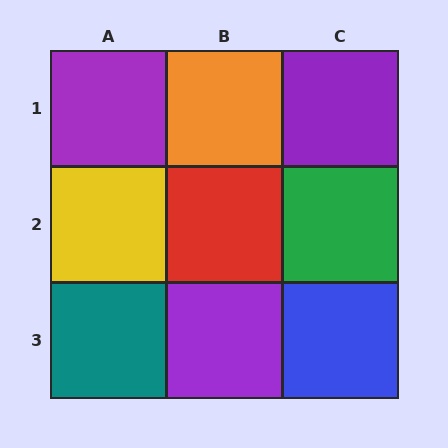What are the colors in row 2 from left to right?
Yellow, red, green.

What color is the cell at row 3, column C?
Blue.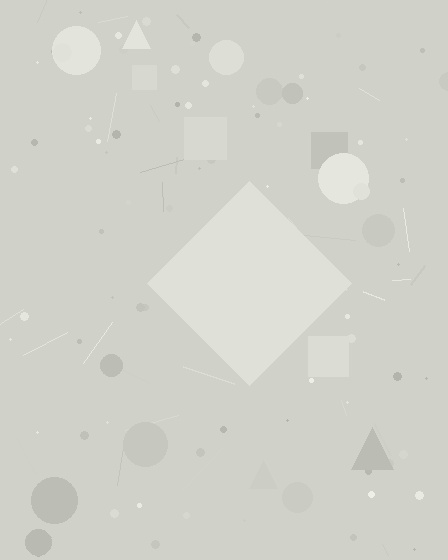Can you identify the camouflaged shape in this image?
The camouflaged shape is a diamond.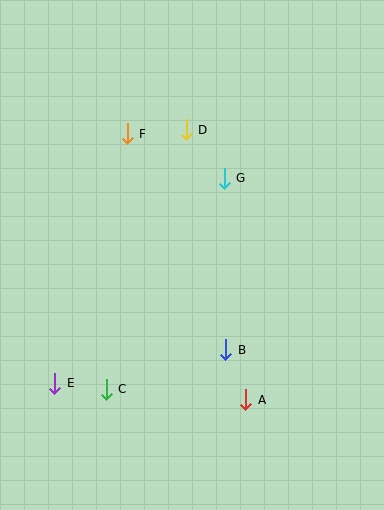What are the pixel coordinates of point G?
Point G is at (224, 178).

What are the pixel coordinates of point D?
Point D is at (186, 130).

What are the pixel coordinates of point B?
Point B is at (226, 350).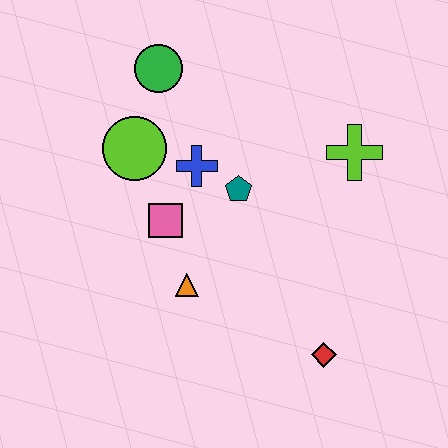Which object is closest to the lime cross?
The teal pentagon is closest to the lime cross.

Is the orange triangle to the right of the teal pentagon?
No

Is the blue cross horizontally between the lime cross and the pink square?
Yes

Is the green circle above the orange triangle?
Yes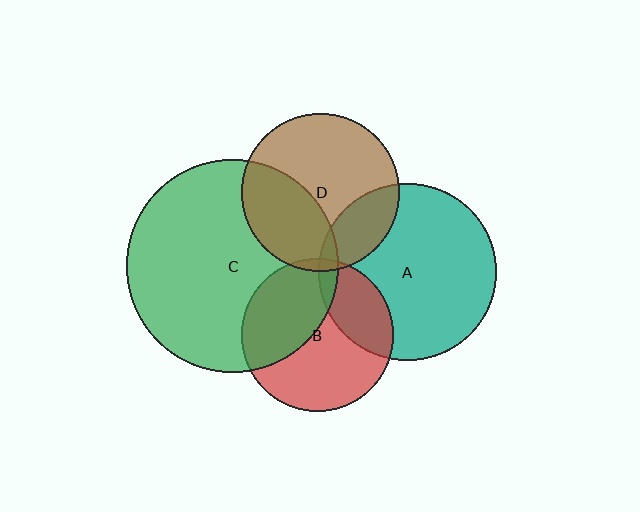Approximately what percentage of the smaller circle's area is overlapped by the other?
Approximately 35%.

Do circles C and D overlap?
Yes.